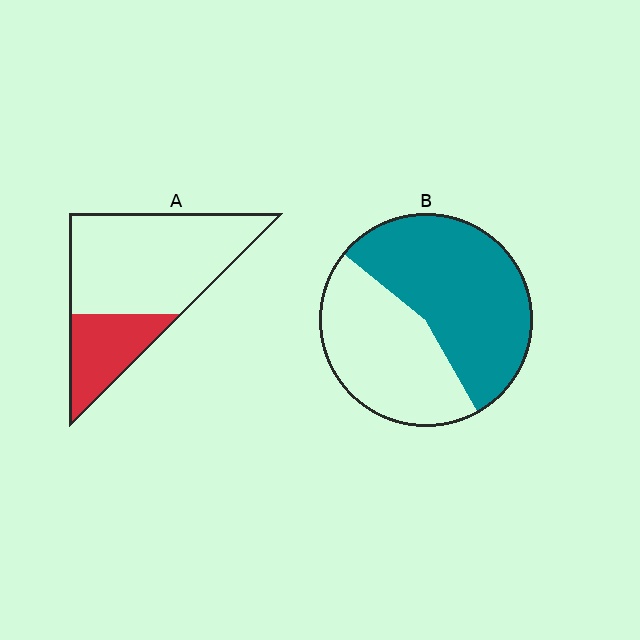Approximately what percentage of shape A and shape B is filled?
A is approximately 30% and B is approximately 55%.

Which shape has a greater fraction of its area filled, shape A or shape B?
Shape B.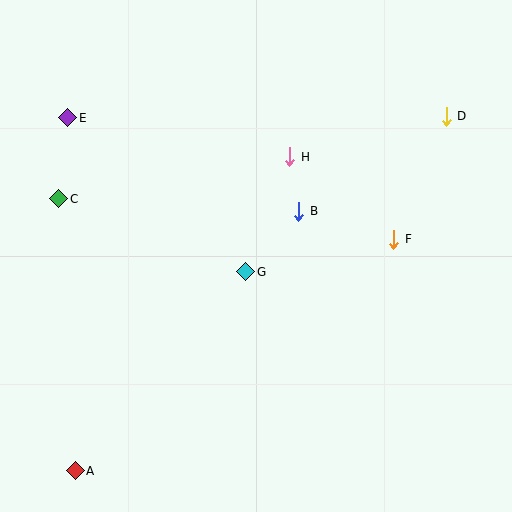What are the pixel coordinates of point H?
Point H is at (290, 157).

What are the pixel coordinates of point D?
Point D is at (446, 116).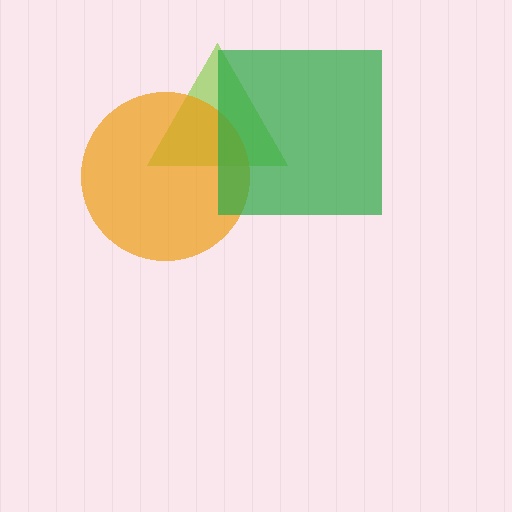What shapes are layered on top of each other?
The layered shapes are: a lime triangle, an orange circle, a green square.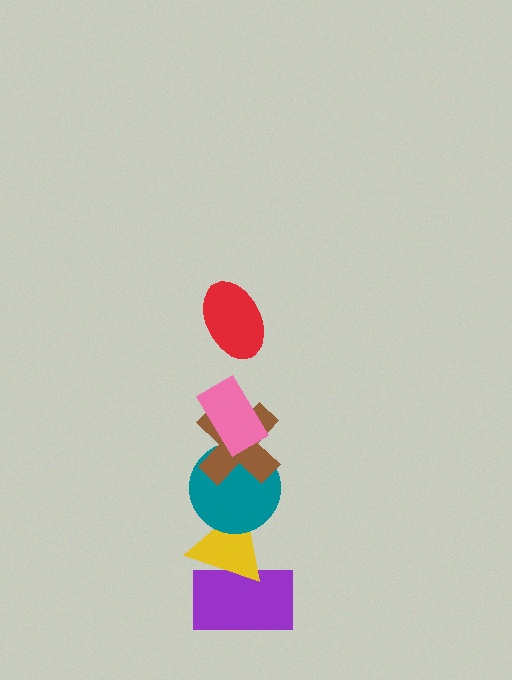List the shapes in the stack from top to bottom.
From top to bottom: the red ellipse, the pink rectangle, the brown cross, the teal circle, the yellow triangle, the purple rectangle.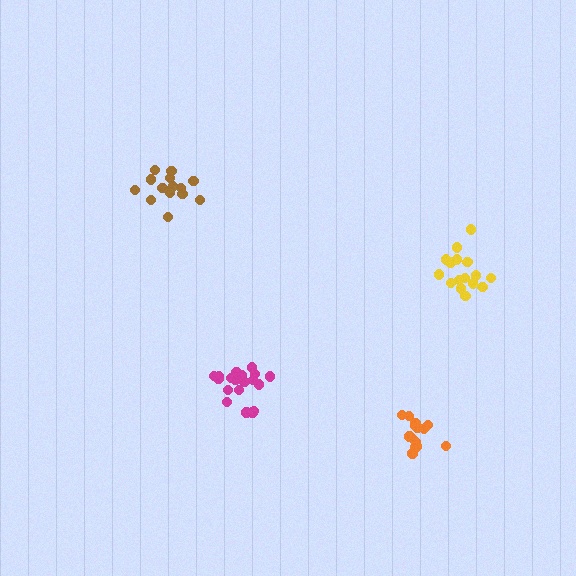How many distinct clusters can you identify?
There are 4 distinct clusters.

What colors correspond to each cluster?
The clusters are colored: brown, orange, magenta, yellow.